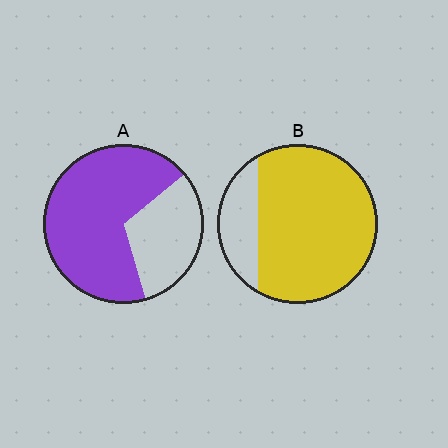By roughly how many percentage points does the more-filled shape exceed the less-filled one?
By roughly 10 percentage points (B over A).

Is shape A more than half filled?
Yes.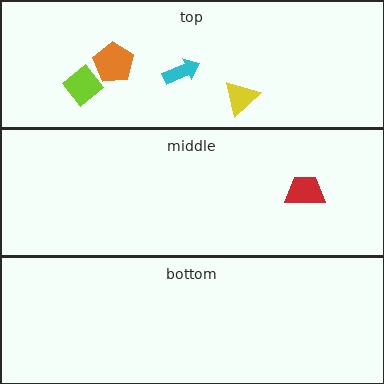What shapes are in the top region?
The cyan arrow, the lime diamond, the yellow triangle, the orange pentagon.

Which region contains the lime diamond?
The top region.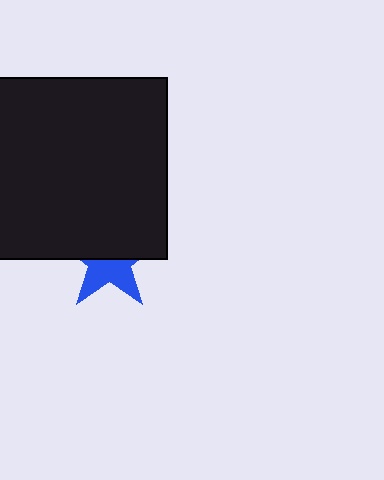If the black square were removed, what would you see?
You would see the complete blue star.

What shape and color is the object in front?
The object in front is a black square.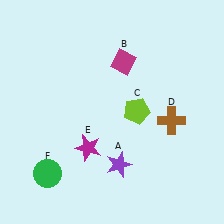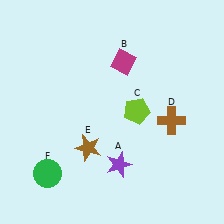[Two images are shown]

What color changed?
The star (E) changed from magenta in Image 1 to brown in Image 2.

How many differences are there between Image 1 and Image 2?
There is 1 difference between the two images.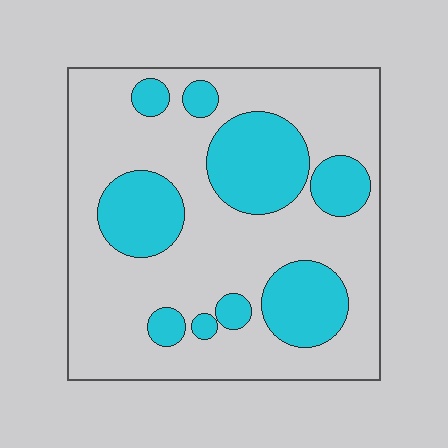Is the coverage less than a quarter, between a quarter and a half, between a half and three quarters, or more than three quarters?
Between a quarter and a half.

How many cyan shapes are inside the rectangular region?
9.